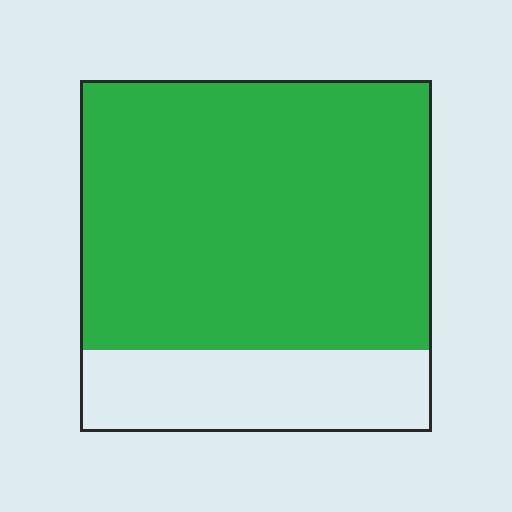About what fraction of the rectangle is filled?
About three quarters (3/4).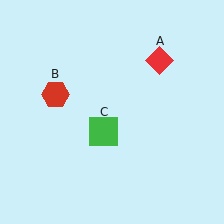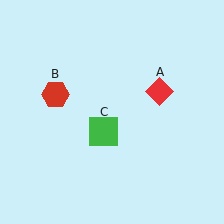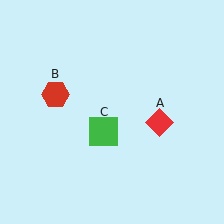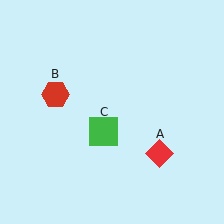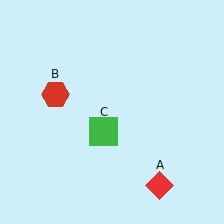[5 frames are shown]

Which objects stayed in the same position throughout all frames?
Red hexagon (object B) and green square (object C) remained stationary.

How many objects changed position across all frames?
1 object changed position: red diamond (object A).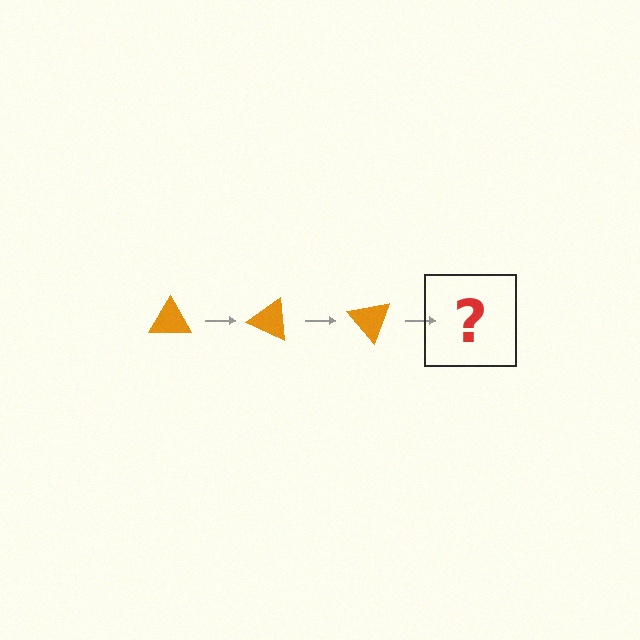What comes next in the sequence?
The next element should be an orange triangle rotated 75 degrees.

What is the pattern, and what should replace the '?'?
The pattern is that the triangle rotates 25 degrees each step. The '?' should be an orange triangle rotated 75 degrees.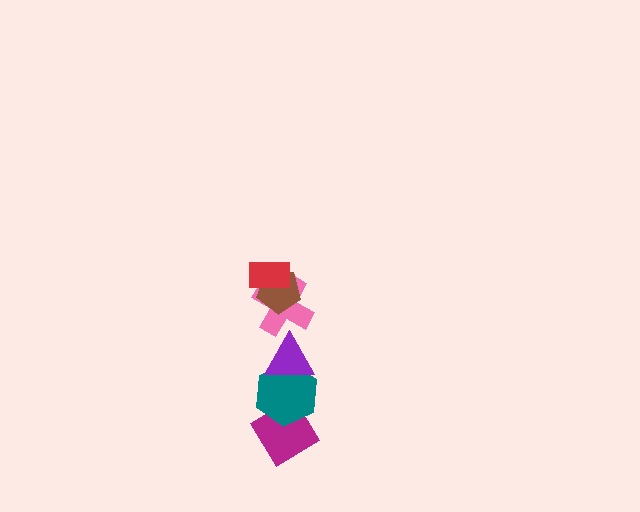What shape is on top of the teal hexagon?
The purple triangle is on top of the teal hexagon.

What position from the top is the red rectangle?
The red rectangle is 1st from the top.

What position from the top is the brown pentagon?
The brown pentagon is 2nd from the top.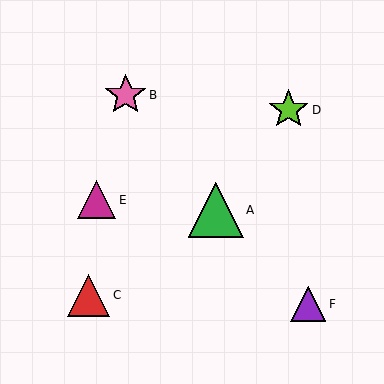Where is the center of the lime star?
The center of the lime star is at (289, 110).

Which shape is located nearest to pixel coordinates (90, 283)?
The red triangle (labeled C) at (89, 295) is nearest to that location.